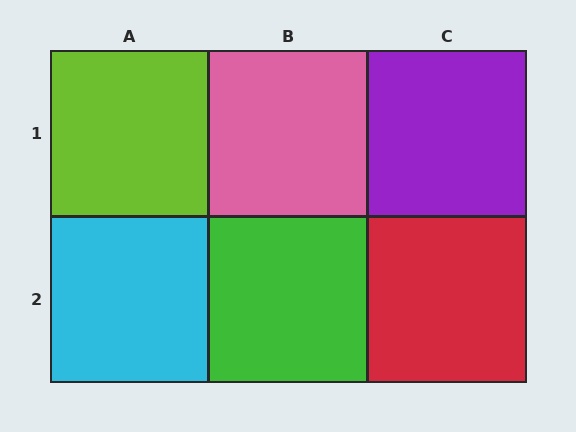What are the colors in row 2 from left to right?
Cyan, green, red.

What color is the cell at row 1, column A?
Lime.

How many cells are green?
1 cell is green.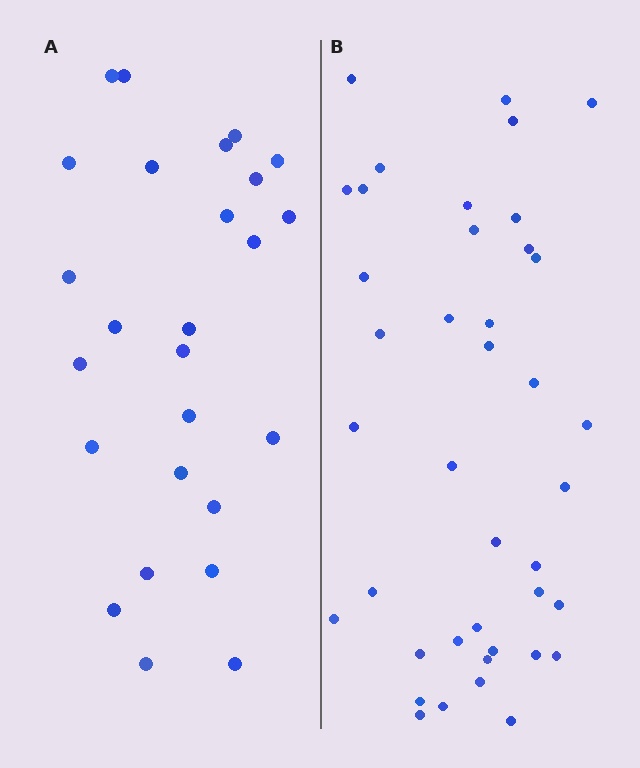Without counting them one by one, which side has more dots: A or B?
Region B (the right region) has more dots.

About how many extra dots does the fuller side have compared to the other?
Region B has approximately 15 more dots than region A.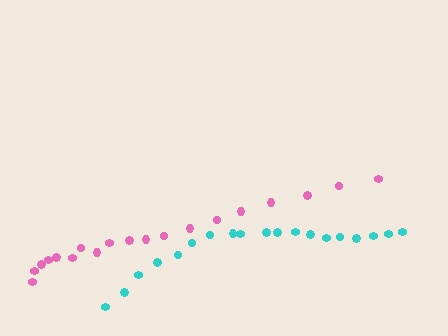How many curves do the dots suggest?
There are 2 distinct paths.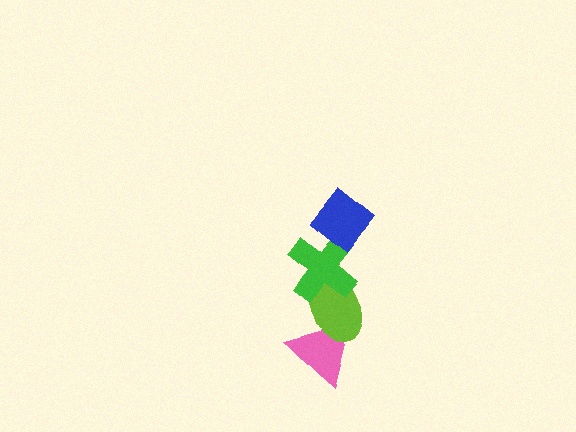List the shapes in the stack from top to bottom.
From top to bottom: the blue diamond, the green cross, the lime ellipse, the pink triangle.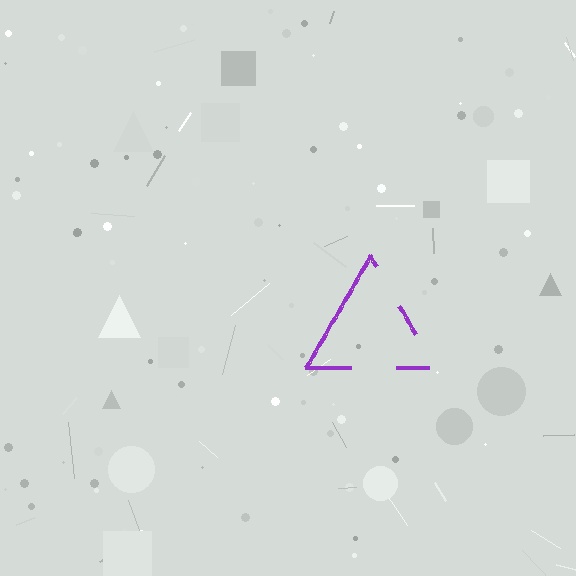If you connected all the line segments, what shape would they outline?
They would outline a triangle.